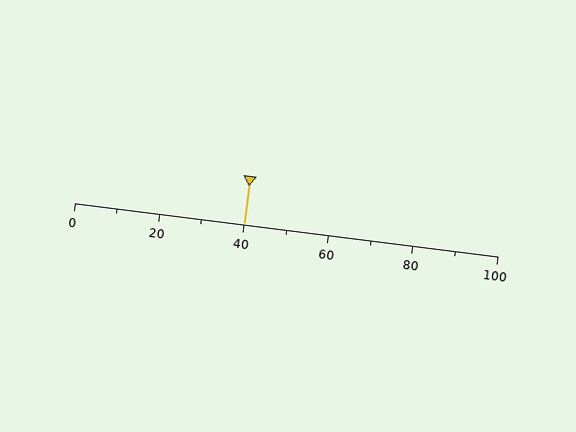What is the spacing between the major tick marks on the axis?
The major ticks are spaced 20 apart.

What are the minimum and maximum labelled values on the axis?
The axis runs from 0 to 100.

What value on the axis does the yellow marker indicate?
The marker indicates approximately 40.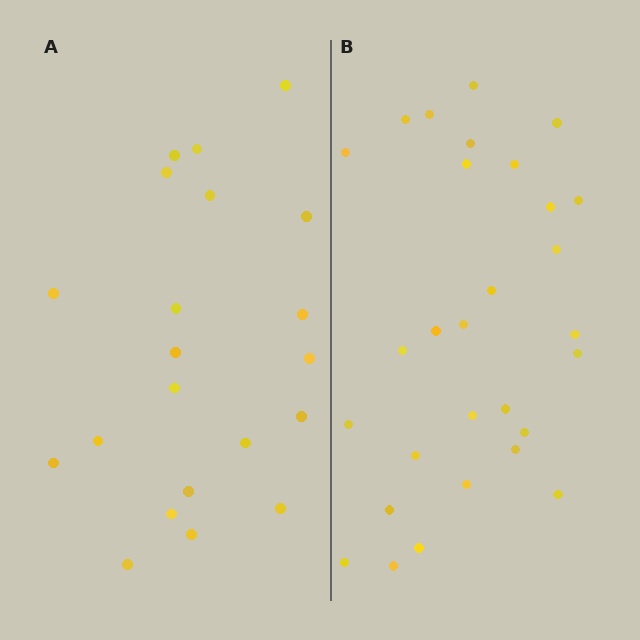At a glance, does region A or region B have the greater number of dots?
Region B (the right region) has more dots.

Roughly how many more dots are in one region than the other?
Region B has roughly 8 or so more dots than region A.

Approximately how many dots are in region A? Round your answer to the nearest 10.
About 20 dots. (The exact count is 21, which rounds to 20.)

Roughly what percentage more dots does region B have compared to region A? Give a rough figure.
About 40% more.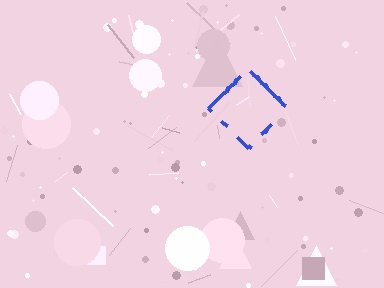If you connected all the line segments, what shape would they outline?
They would outline a diamond.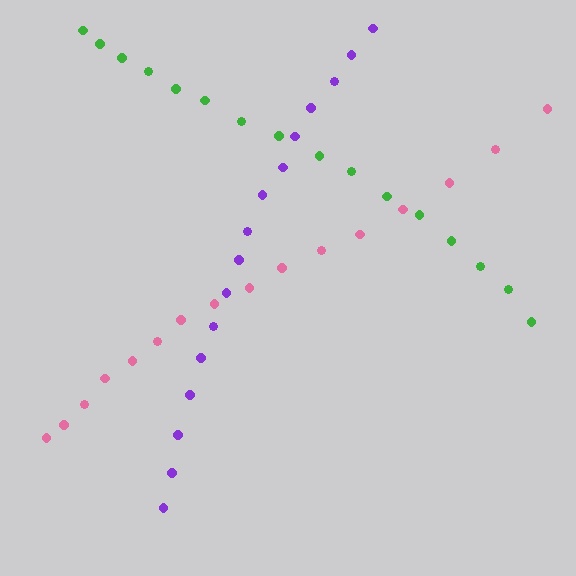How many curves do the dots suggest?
There are 3 distinct paths.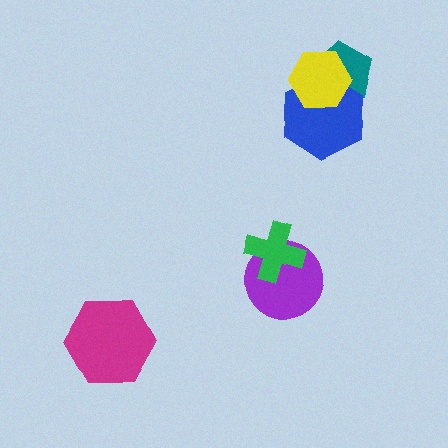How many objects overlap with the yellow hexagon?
2 objects overlap with the yellow hexagon.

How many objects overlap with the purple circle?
1 object overlaps with the purple circle.